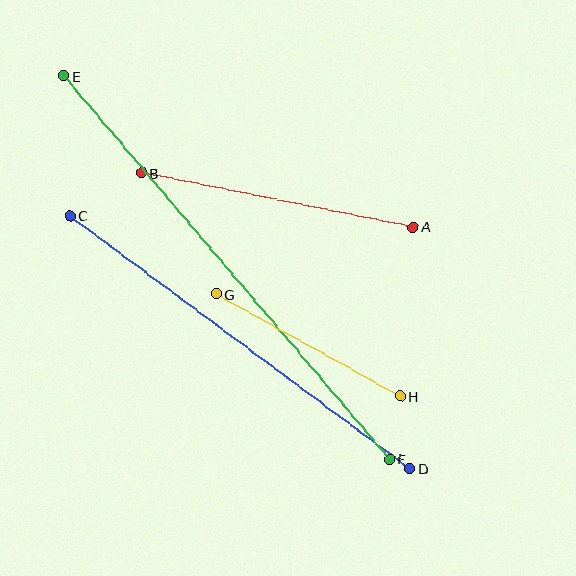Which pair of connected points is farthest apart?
Points E and F are farthest apart.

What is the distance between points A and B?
The distance is approximately 277 pixels.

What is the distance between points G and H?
The distance is approximately 210 pixels.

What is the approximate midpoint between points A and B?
The midpoint is at approximately (277, 200) pixels.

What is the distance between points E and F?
The distance is approximately 503 pixels.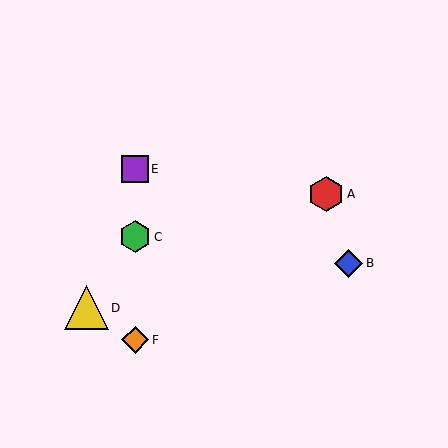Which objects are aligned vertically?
Objects C, E, F are aligned vertically.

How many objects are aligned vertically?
3 objects (C, E, F) are aligned vertically.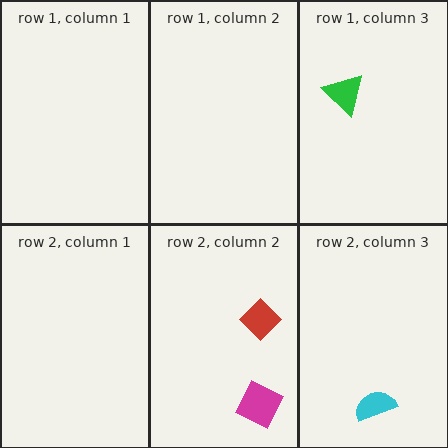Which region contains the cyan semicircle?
The row 2, column 3 region.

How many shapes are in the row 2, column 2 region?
2.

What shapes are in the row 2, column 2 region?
The red diamond, the magenta square.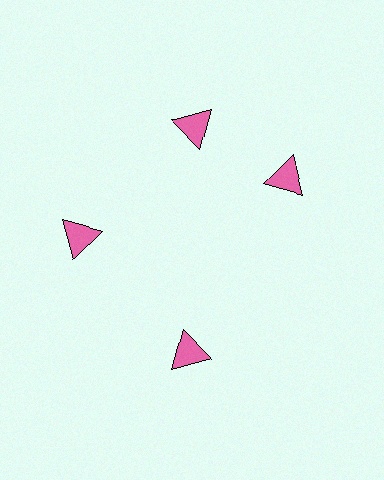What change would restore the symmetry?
The symmetry would be restored by rotating it back into even spacing with its neighbors so that all 4 triangles sit at equal angles and equal distance from the center.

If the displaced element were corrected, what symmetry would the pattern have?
It would have 4-fold rotational symmetry — the pattern would map onto itself every 90 degrees.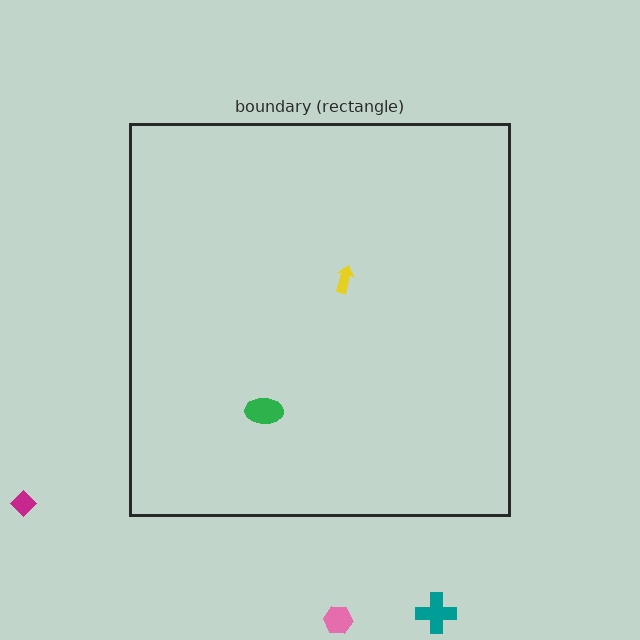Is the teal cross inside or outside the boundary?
Outside.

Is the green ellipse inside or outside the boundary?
Inside.